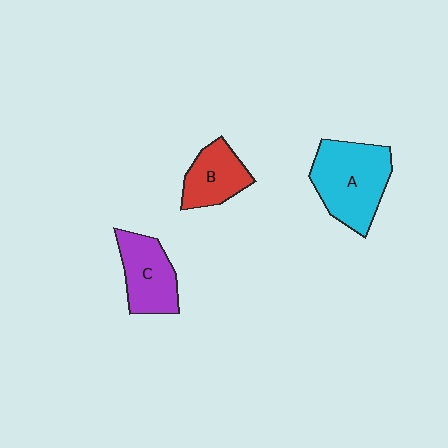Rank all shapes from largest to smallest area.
From largest to smallest: A (cyan), C (purple), B (red).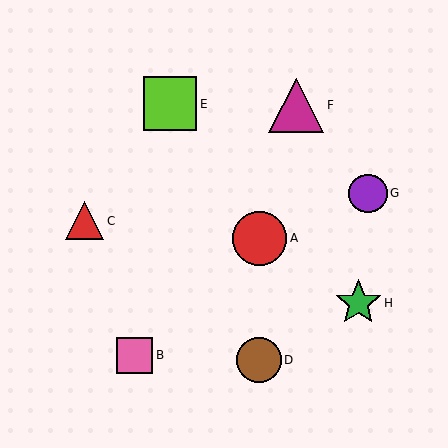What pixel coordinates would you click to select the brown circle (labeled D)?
Click at (259, 360) to select the brown circle D.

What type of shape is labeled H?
Shape H is a green star.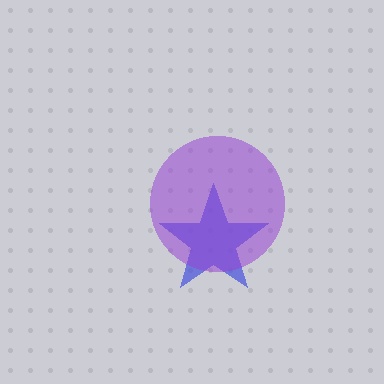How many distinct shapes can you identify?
There are 2 distinct shapes: a blue star, a purple circle.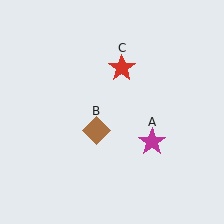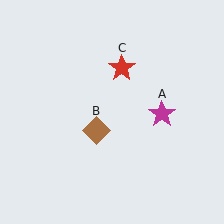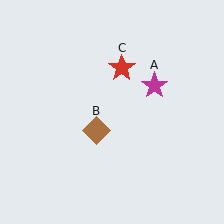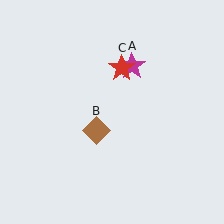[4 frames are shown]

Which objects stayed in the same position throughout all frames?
Brown diamond (object B) and red star (object C) remained stationary.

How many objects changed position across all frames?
1 object changed position: magenta star (object A).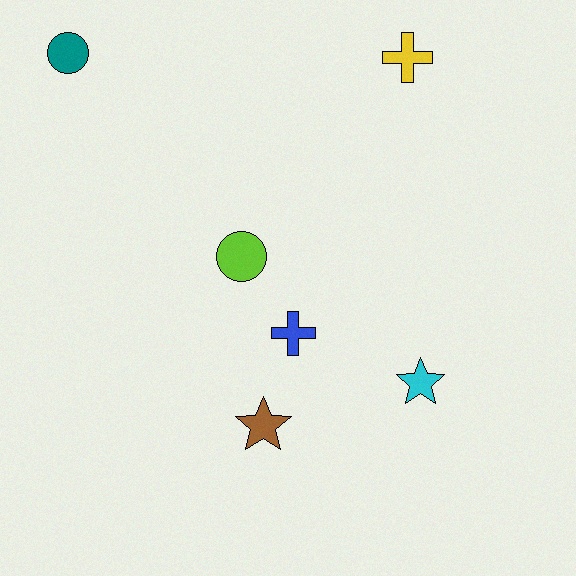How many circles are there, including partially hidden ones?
There are 2 circles.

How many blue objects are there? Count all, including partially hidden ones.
There is 1 blue object.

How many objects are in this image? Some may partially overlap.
There are 6 objects.